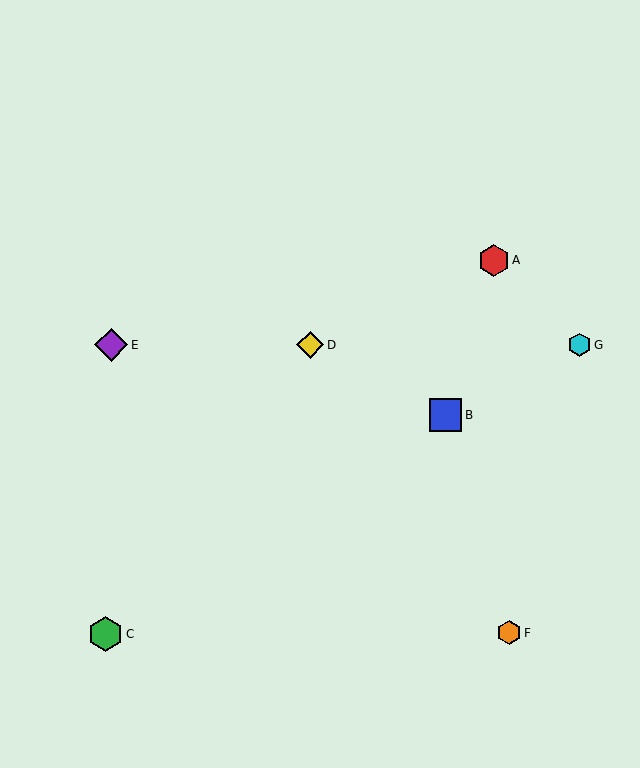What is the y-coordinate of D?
Object D is at y≈345.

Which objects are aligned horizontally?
Objects D, E, G are aligned horizontally.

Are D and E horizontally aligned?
Yes, both are at y≈345.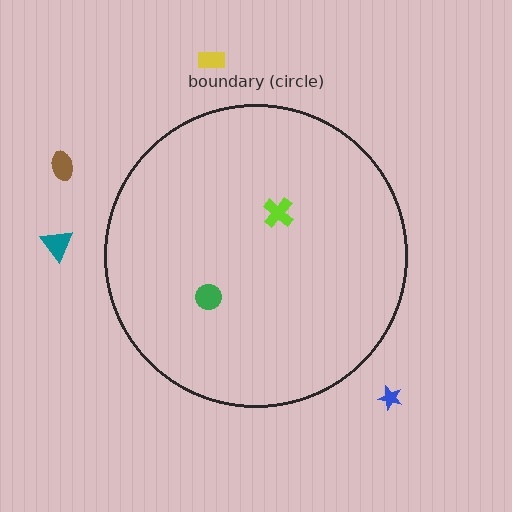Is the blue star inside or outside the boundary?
Outside.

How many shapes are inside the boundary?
2 inside, 4 outside.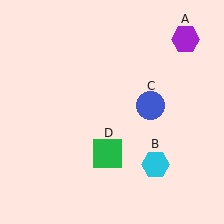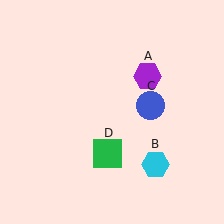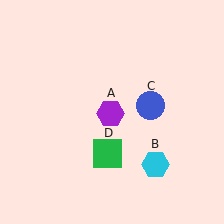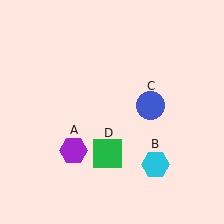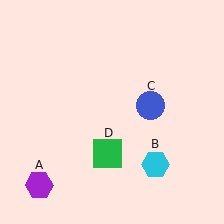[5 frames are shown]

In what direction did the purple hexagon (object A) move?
The purple hexagon (object A) moved down and to the left.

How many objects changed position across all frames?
1 object changed position: purple hexagon (object A).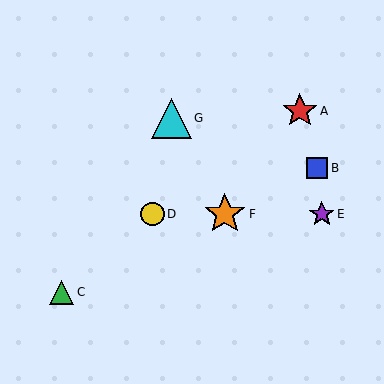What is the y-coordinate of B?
Object B is at y≈168.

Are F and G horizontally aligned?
No, F is at y≈214 and G is at y≈119.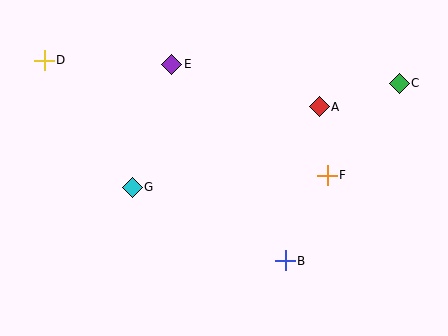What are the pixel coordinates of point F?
Point F is at (327, 175).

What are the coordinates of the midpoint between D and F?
The midpoint between D and F is at (186, 118).